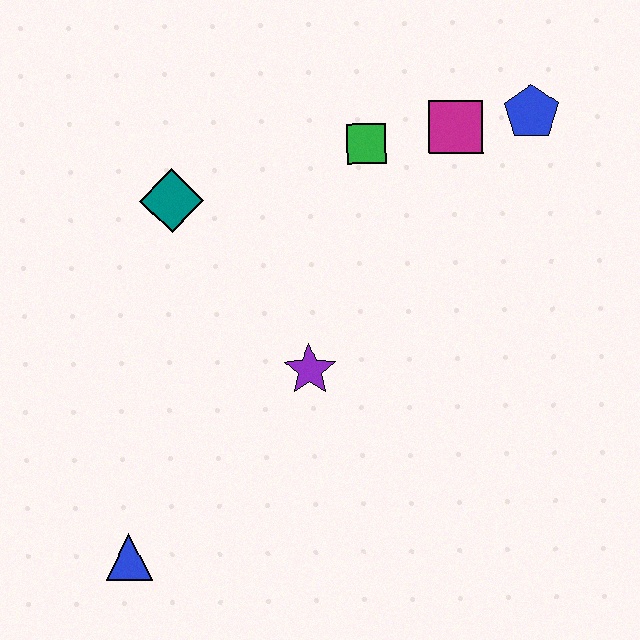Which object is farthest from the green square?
The blue triangle is farthest from the green square.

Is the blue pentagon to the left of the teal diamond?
No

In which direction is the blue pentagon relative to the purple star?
The blue pentagon is above the purple star.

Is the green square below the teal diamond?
No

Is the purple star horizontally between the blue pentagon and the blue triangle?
Yes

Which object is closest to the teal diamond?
The green square is closest to the teal diamond.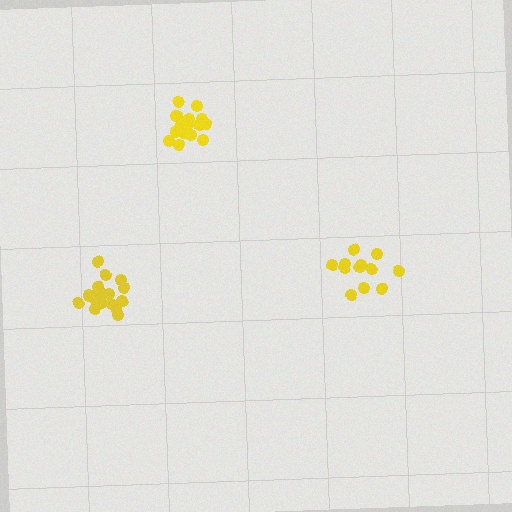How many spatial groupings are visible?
There are 3 spatial groupings.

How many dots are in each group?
Group 1: 12 dots, Group 2: 18 dots, Group 3: 18 dots (48 total).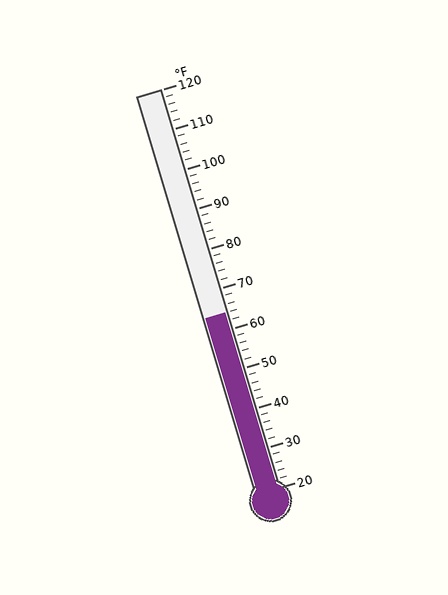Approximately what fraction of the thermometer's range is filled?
The thermometer is filled to approximately 45% of its range.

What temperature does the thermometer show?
The thermometer shows approximately 64°F.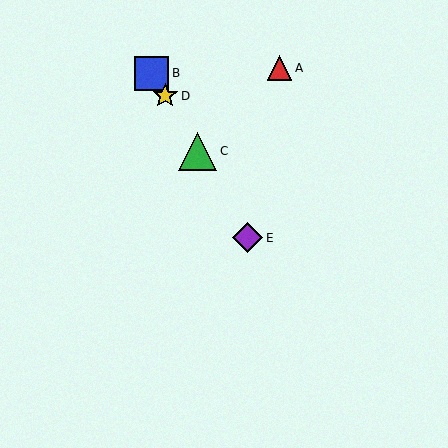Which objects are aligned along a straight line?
Objects B, C, D, E are aligned along a straight line.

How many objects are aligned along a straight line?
4 objects (B, C, D, E) are aligned along a straight line.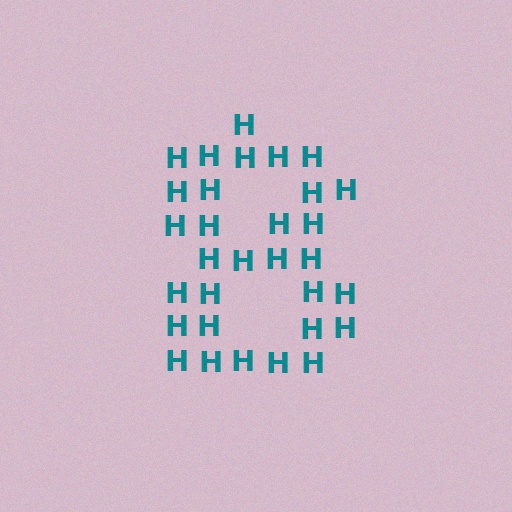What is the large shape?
The large shape is the digit 8.